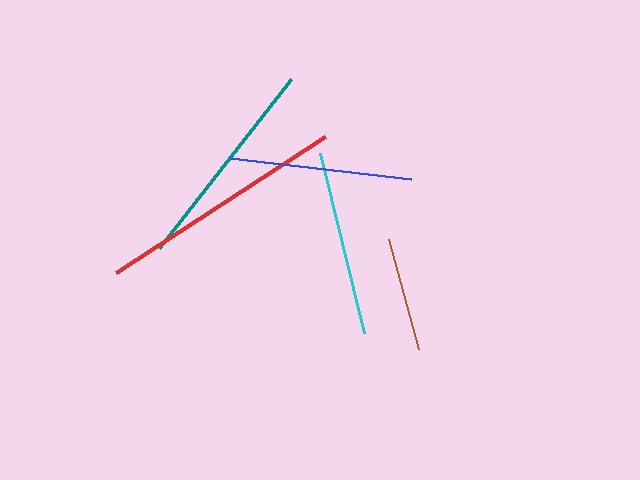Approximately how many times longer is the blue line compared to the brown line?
The blue line is approximately 1.6 times the length of the brown line.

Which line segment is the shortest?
The brown line is the shortest at approximately 114 pixels.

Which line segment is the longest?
The red line is the longest at approximately 249 pixels.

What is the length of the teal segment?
The teal segment is approximately 215 pixels long.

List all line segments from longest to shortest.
From longest to shortest: red, teal, cyan, blue, brown.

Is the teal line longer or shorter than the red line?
The red line is longer than the teal line.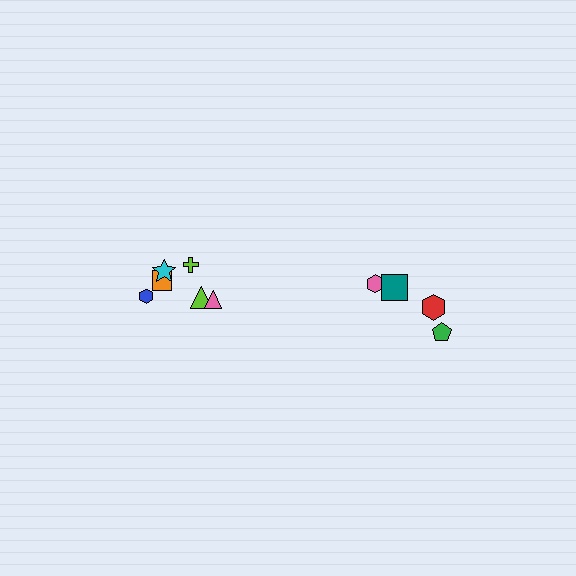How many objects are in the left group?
There are 6 objects.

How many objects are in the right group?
There are 4 objects.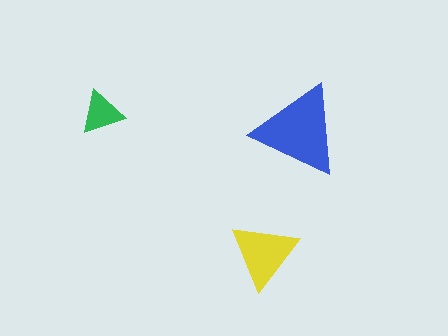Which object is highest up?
The green triangle is topmost.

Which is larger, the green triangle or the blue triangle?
The blue one.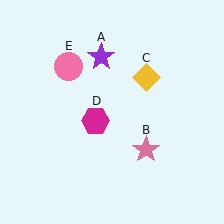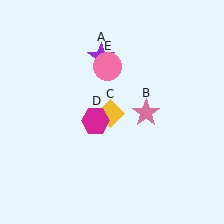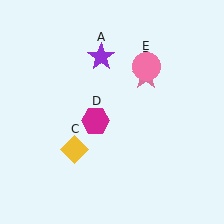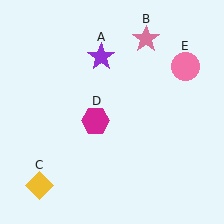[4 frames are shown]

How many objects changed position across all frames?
3 objects changed position: pink star (object B), yellow diamond (object C), pink circle (object E).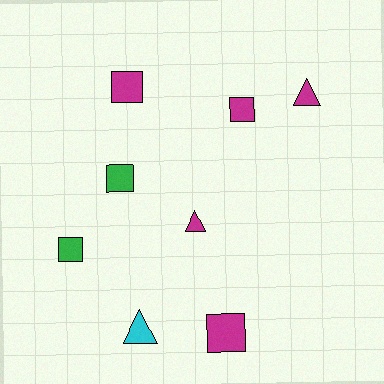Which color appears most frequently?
Magenta, with 5 objects.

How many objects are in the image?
There are 8 objects.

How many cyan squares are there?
There are no cyan squares.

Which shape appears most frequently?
Square, with 5 objects.